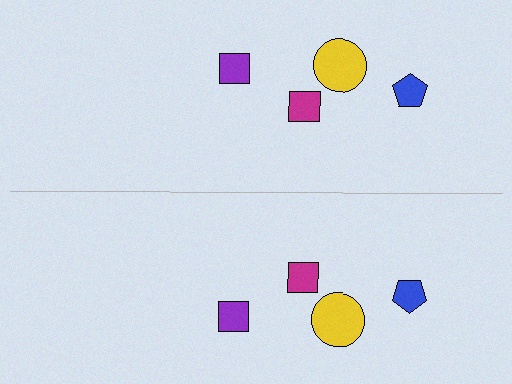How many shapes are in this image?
There are 8 shapes in this image.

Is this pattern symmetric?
Yes, this pattern has bilateral (reflection) symmetry.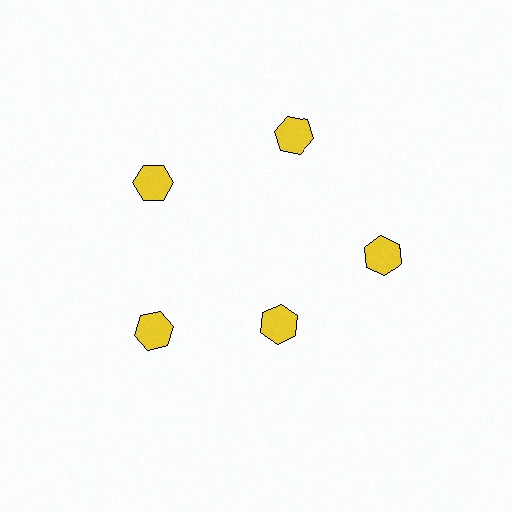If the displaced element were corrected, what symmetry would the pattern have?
It would have 5-fold rotational symmetry — the pattern would map onto itself every 72 degrees.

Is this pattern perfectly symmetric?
No. The 5 yellow hexagons are arranged in a ring, but one element near the 5 o'clock position is pulled inward toward the center, breaking the 5-fold rotational symmetry.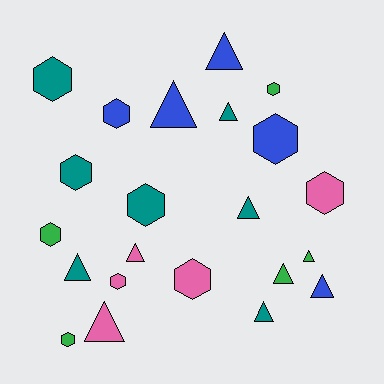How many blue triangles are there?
There are 3 blue triangles.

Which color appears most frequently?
Teal, with 7 objects.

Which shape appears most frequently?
Hexagon, with 11 objects.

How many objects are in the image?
There are 22 objects.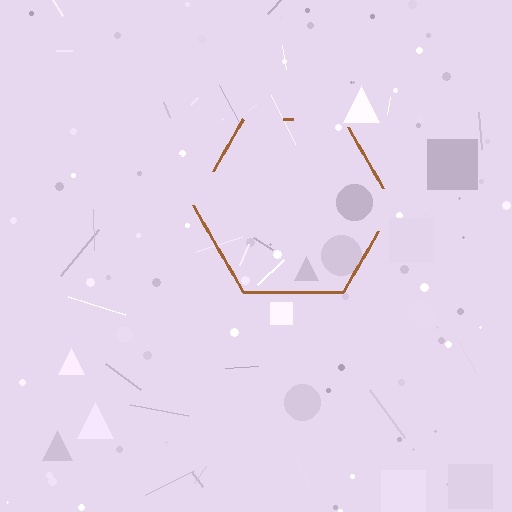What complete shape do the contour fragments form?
The contour fragments form a hexagon.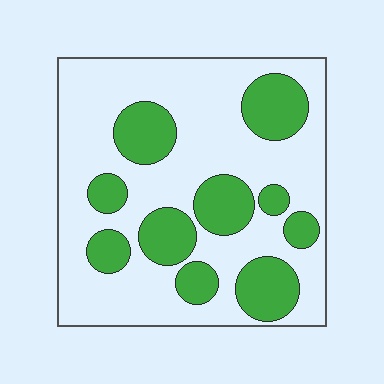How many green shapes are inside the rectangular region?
10.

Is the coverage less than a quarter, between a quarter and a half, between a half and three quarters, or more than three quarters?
Between a quarter and a half.